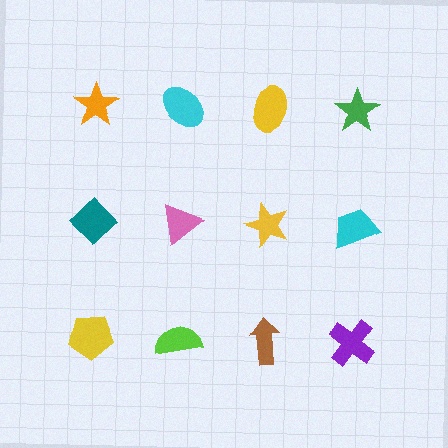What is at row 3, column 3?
A brown arrow.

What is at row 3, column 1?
A yellow pentagon.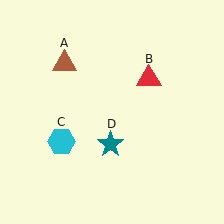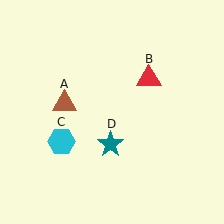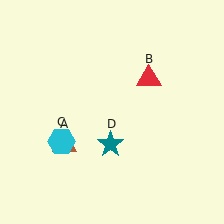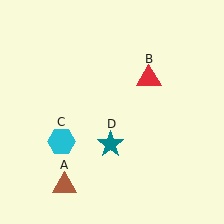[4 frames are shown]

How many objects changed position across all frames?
1 object changed position: brown triangle (object A).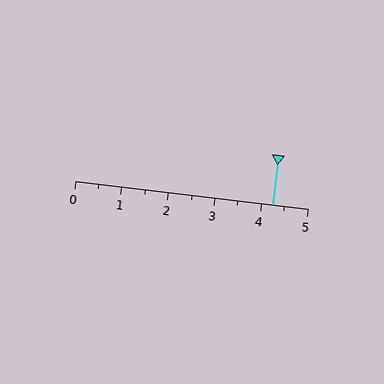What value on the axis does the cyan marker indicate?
The marker indicates approximately 4.2.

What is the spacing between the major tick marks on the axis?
The major ticks are spaced 1 apart.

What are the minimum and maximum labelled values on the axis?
The axis runs from 0 to 5.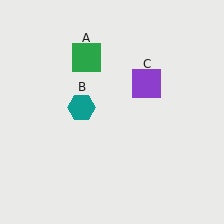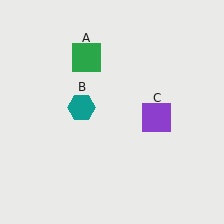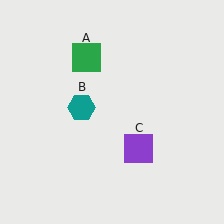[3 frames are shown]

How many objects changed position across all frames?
1 object changed position: purple square (object C).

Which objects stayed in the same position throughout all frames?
Green square (object A) and teal hexagon (object B) remained stationary.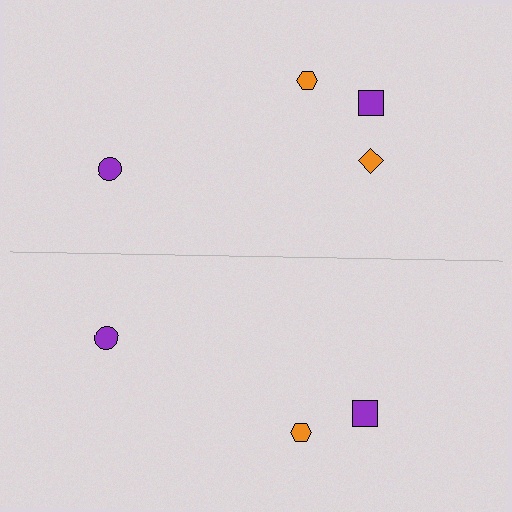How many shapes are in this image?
There are 7 shapes in this image.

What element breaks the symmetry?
A orange diamond is missing from the bottom side.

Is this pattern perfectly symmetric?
No, the pattern is not perfectly symmetric. A orange diamond is missing from the bottom side.